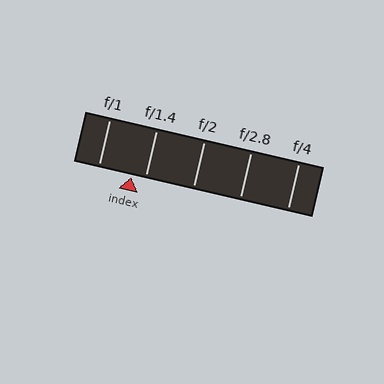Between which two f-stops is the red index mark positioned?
The index mark is between f/1 and f/1.4.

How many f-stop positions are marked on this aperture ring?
There are 5 f-stop positions marked.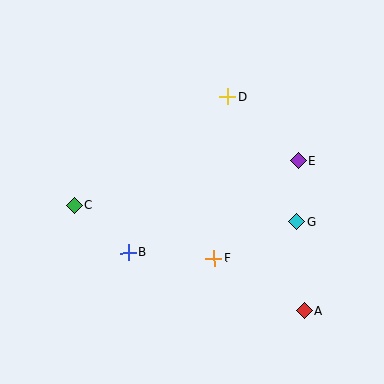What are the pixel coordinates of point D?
Point D is at (228, 96).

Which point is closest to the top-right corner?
Point E is closest to the top-right corner.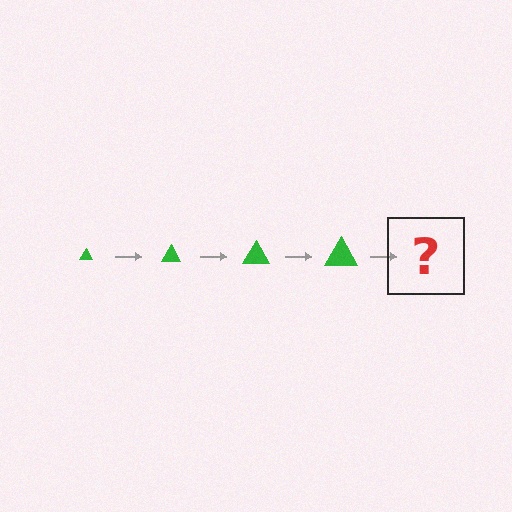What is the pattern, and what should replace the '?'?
The pattern is that the triangle gets progressively larger each step. The '?' should be a green triangle, larger than the previous one.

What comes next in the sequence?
The next element should be a green triangle, larger than the previous one.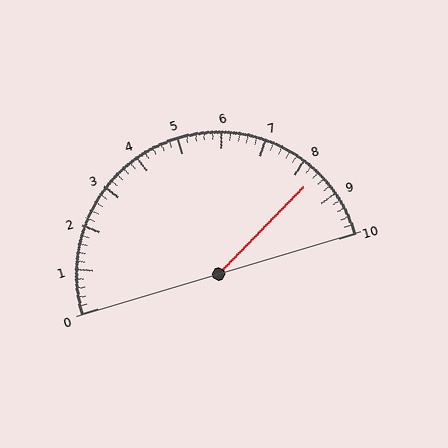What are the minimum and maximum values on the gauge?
The gauge ranges from 0 to 10.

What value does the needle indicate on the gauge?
The needle indicates approximately 8.4.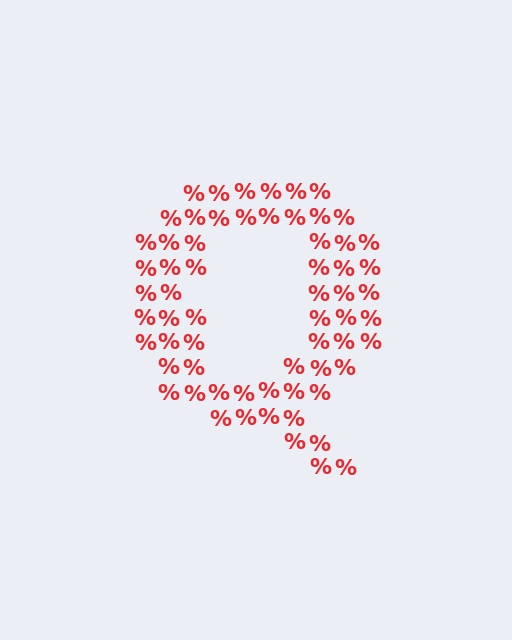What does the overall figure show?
The overall figure shows the letter Q.